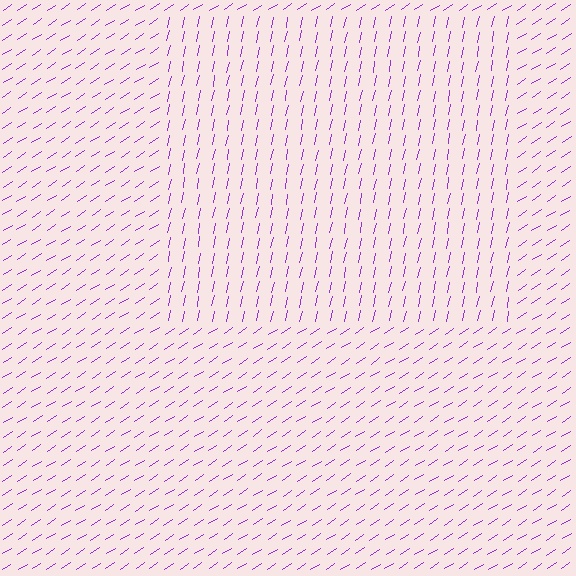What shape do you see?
I see a rectangle.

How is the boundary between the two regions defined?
The boundary is defined purely by a change in line orientation (approximately 45 degrees difference). All lines are the same color and thickness.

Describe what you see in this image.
The image is filled with small purple line segments. A rectangle region in the image has lines oriented differently from the surrounding lines, creating a visible texture boundary.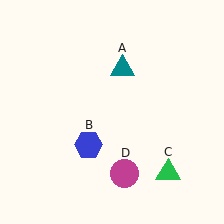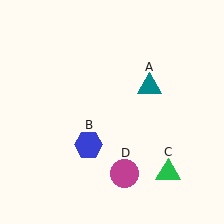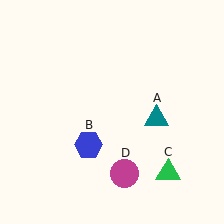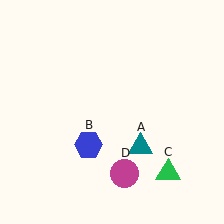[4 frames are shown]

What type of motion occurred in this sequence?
The teal triangle (object A) rotated clockwise around the center of the scene.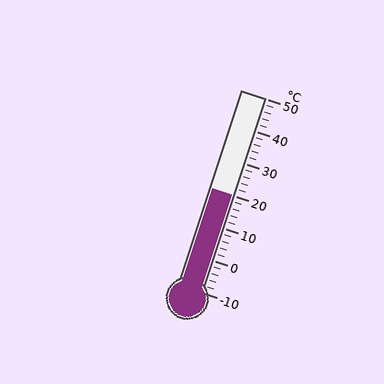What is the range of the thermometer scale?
The thermometer scale ranges from -10°C to 50°C.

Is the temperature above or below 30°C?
The temperature is below 30°C.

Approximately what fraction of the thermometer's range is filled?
The thermometer is filled to approximately 50% of its range.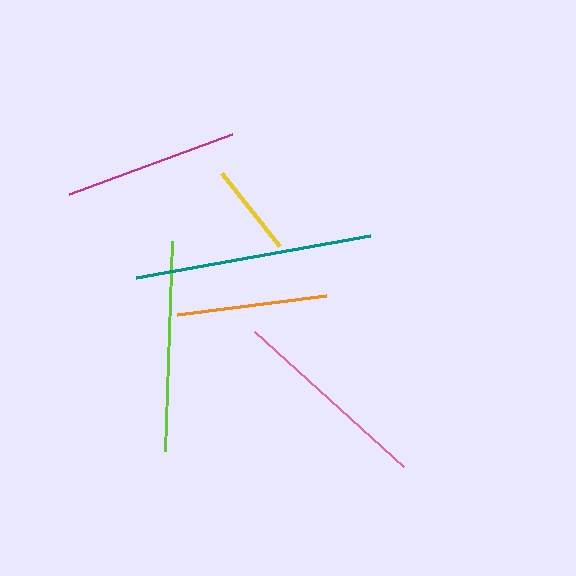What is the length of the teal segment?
The teal segment is approximately 238 pixels long.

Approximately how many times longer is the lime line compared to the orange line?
The lime line is approximately 1.4 times the length of the orange line.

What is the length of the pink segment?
The pink segment is approximately 201 pixels long.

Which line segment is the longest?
The teal line is the longest at approximately 238 pixels.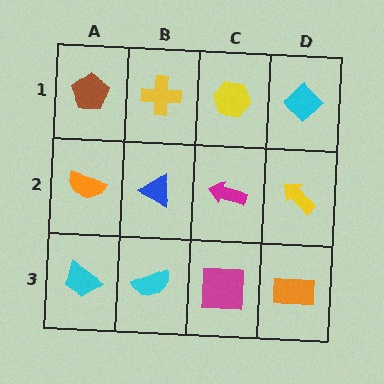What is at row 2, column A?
An orange semicircle.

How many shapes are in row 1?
4 shapes.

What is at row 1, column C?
A yellow hexagon.